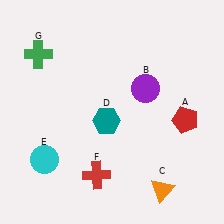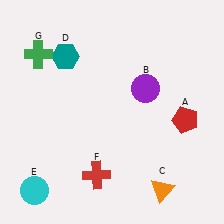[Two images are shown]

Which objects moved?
The objects that moved are: the teal hexagon (D), the cyan circle (E).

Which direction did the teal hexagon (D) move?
The teal hexagon (D) moved up.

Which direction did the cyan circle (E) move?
The cyan circle (E) moved down.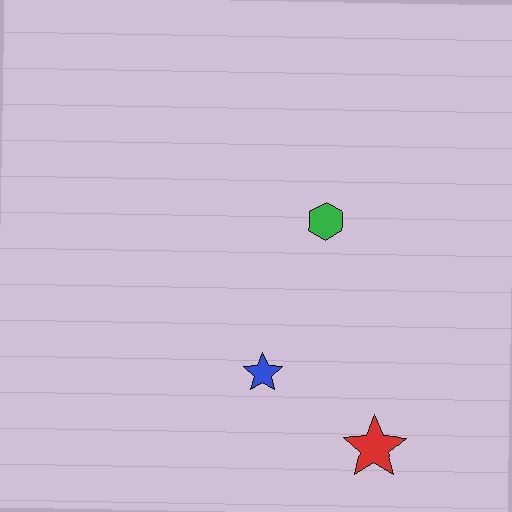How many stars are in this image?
There are 2 stars.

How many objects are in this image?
There are 3 objects.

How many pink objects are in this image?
There are no pink objects.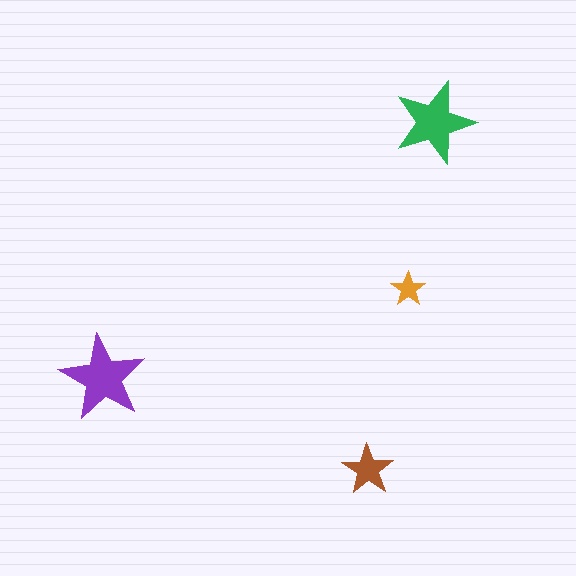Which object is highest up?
The green star is topmost.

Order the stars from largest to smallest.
the purple one, the green one, the brown one, the orange one.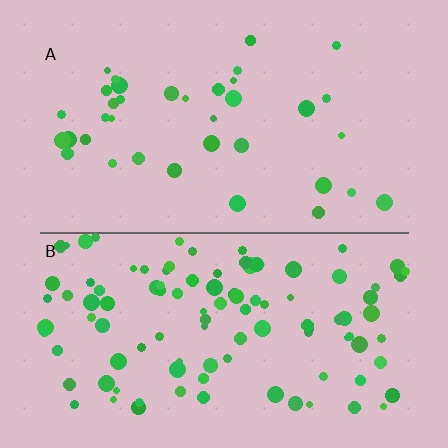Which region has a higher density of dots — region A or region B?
B (the bottom).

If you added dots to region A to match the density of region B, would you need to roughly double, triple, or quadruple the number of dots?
Approximately triple.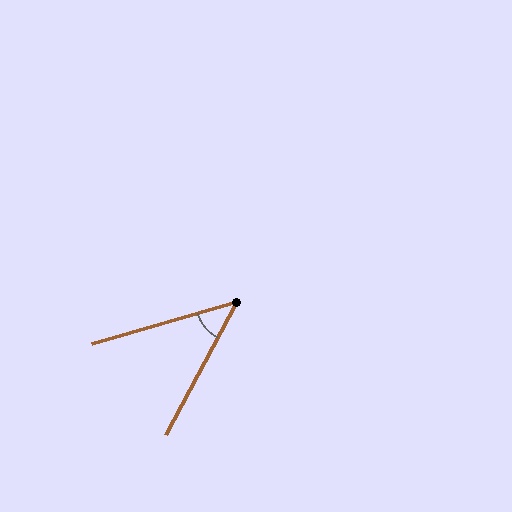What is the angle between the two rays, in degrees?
Approximately 46 degrees.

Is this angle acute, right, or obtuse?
It is acute.